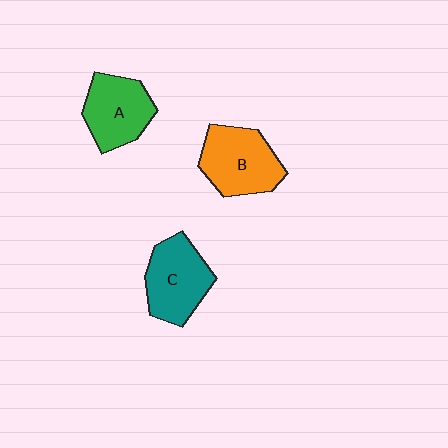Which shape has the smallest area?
Shape A (green).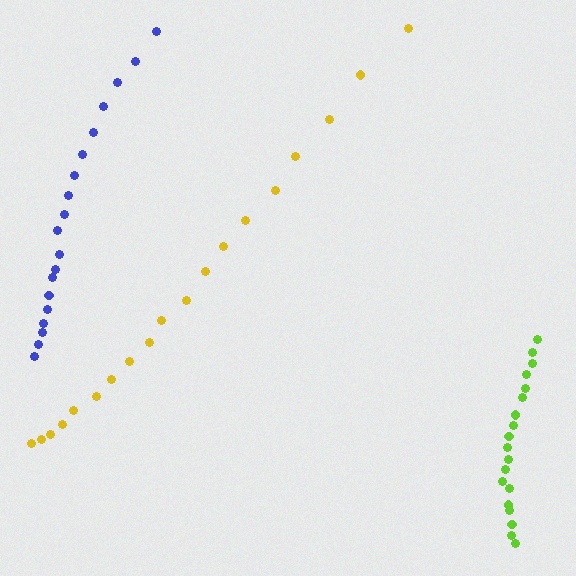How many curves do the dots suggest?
There are 3 distinct paths.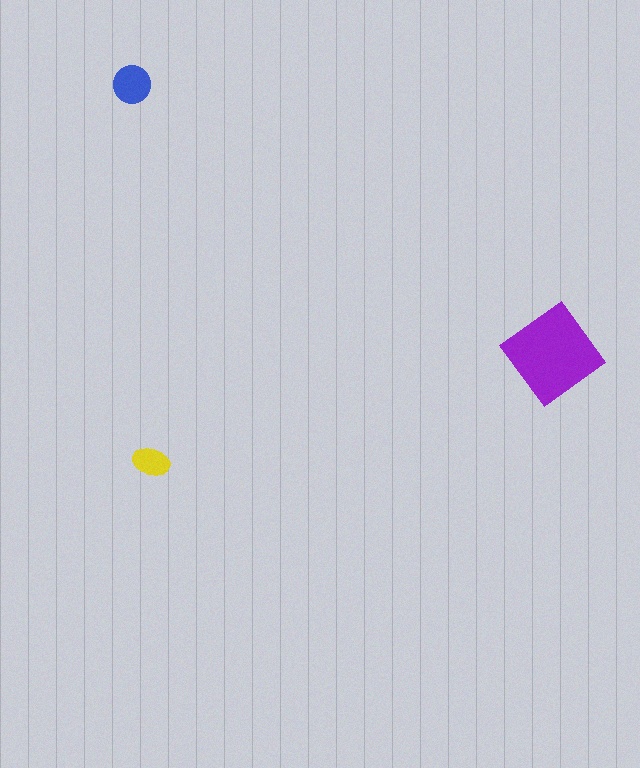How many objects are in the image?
There are 3 objects in the image.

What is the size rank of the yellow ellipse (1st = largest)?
3rd.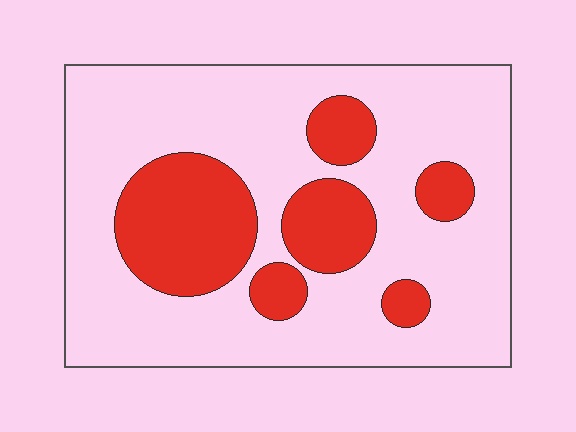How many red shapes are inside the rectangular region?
6.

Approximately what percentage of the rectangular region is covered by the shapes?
Approximately 25%.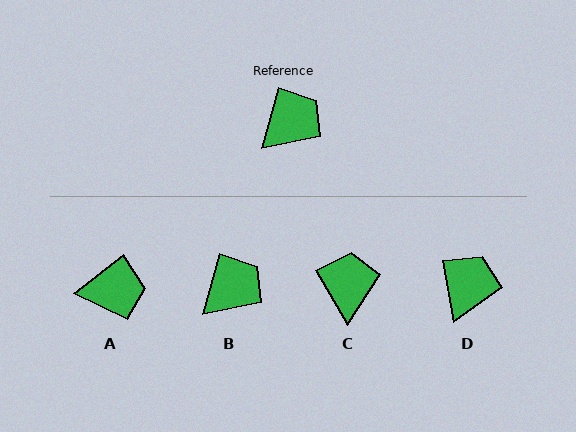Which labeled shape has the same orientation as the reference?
B.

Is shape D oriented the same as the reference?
No, it is off by about 25 degrees.